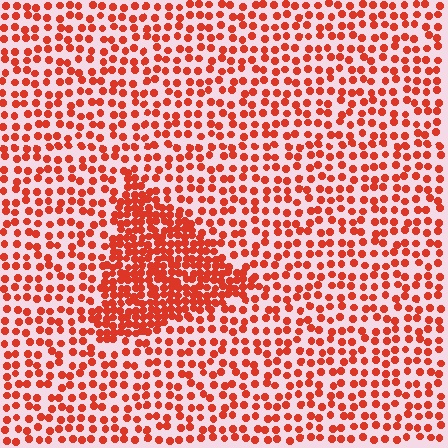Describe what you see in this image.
The image contains small red elements arranged at two different densities. A triangle-shaped region is visible where the elements are more densely packed than the surrounding area.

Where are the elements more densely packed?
The elements are more densely packed inside the triangle boundary.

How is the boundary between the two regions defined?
The boundary is defined by a change in element density (approximately 2.2x ratio). All elements are the same color, size, and shape.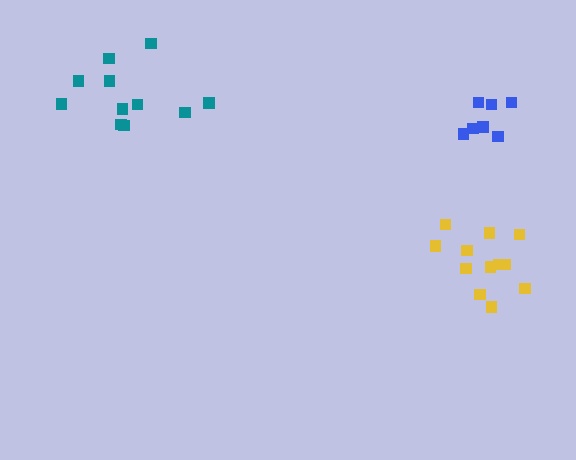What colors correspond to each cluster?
The clusters are colored: yellow, teal, blue.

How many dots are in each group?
Group 1: 12 dots, Group 2: 11 dots, Group 3: 7 dots (30 total).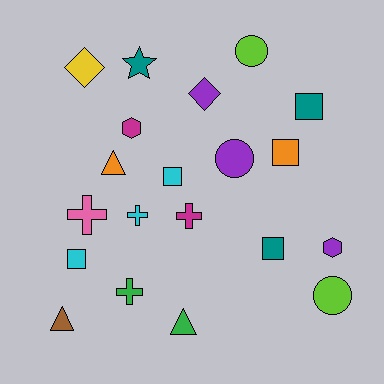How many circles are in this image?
There are 3 circles.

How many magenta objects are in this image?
There are 2 magenta objects.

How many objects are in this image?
There are 20 objects.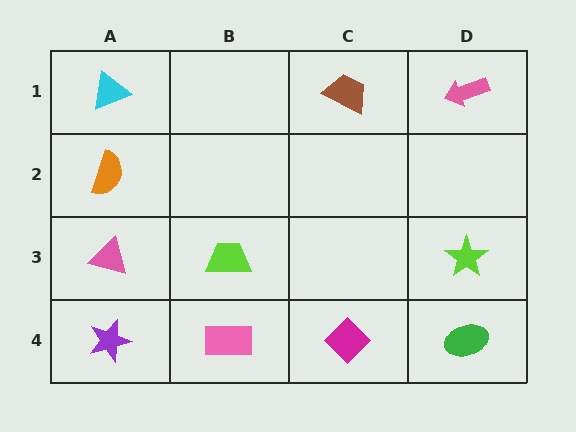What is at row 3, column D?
A lime star.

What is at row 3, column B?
A lime trapezoid.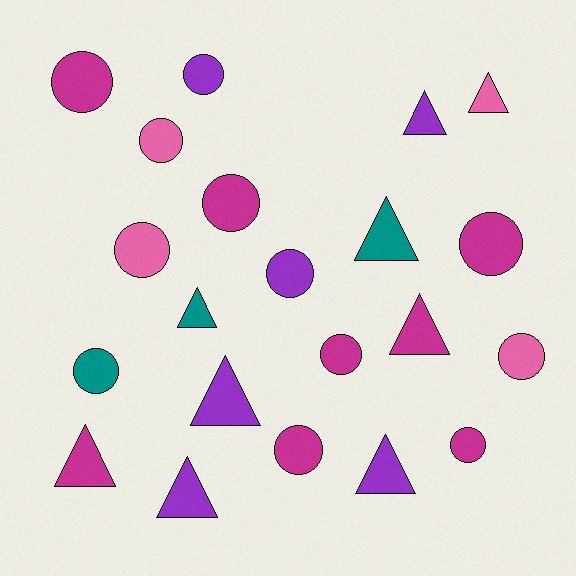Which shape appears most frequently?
Circle, with 12 objects.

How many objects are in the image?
There are 21 objects.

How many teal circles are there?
There is 1 teal circle.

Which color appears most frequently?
Magenta, with 8 objects.